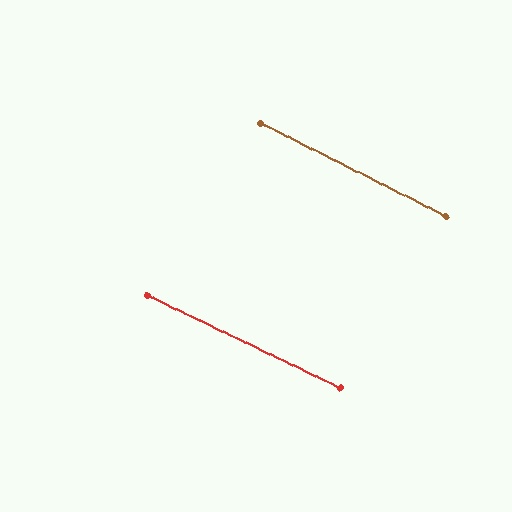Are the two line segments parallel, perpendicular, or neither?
Parallel — their directions differ by only 1.2°.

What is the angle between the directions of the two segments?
Approximately 1 degree.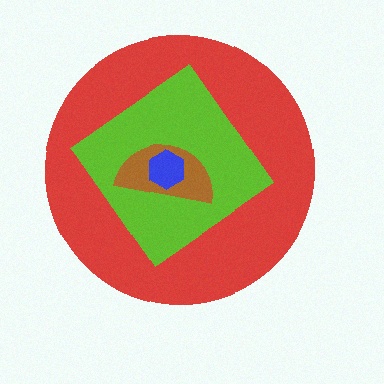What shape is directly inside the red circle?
The lime diamond.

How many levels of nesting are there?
4.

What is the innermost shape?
The blue hexagon.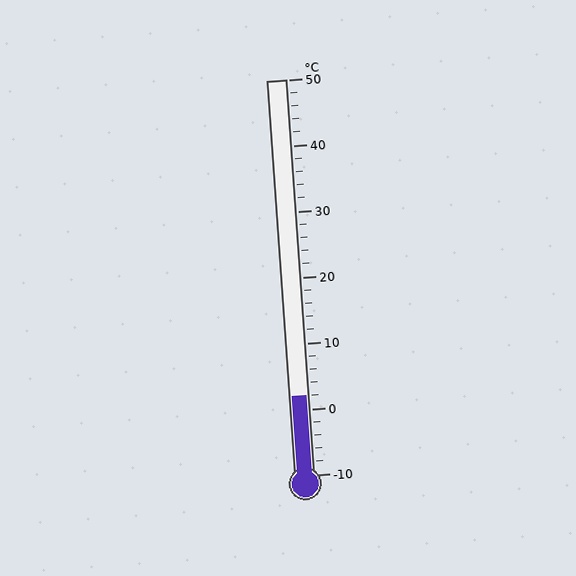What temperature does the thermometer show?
The thermometer shows approximately 2°C.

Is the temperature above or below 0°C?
The temperature is above 0°C.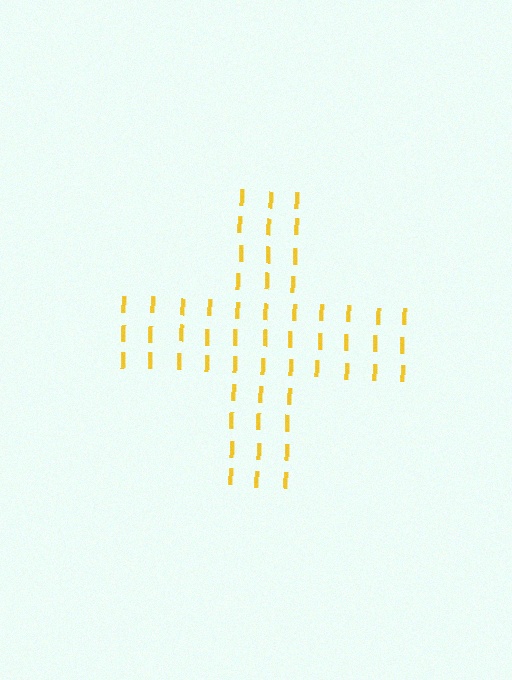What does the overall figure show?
The overall figure shows a cross.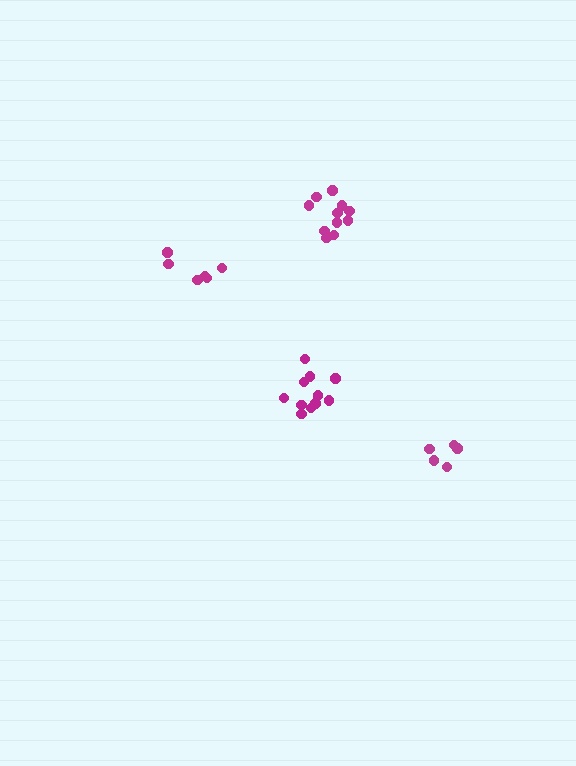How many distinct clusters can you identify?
There are 4 distinct clusters.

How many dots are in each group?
Group 1: 6 dots, Group 2: 11 dots, Group 3: 11 dots, Group 4: 5 dots (33 total).